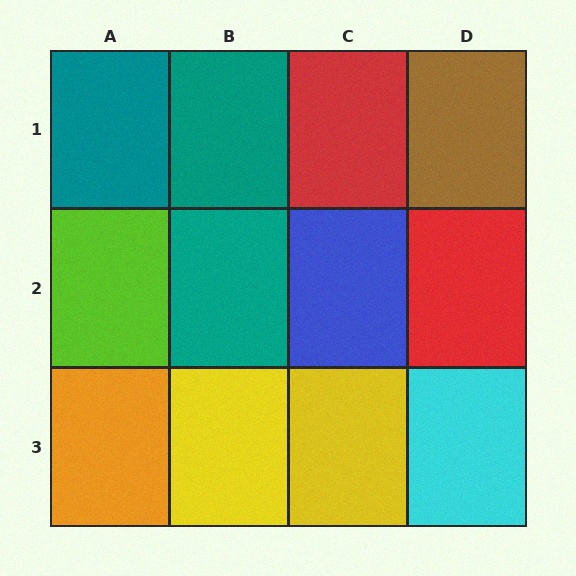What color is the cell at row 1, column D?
Brown.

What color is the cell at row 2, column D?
Red.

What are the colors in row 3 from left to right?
Orange, yellow, yellow, cyan.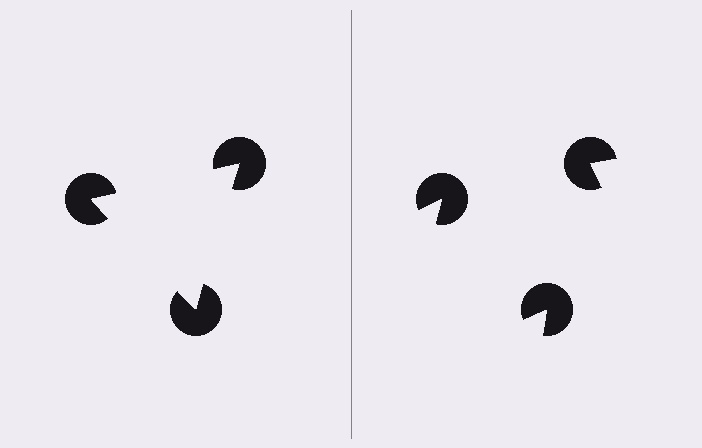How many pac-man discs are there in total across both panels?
6 — 3 on each side.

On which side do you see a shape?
An illusory triangle appears on the left side. On the right side the wedge cuts are rotated, so no coherent shape forms.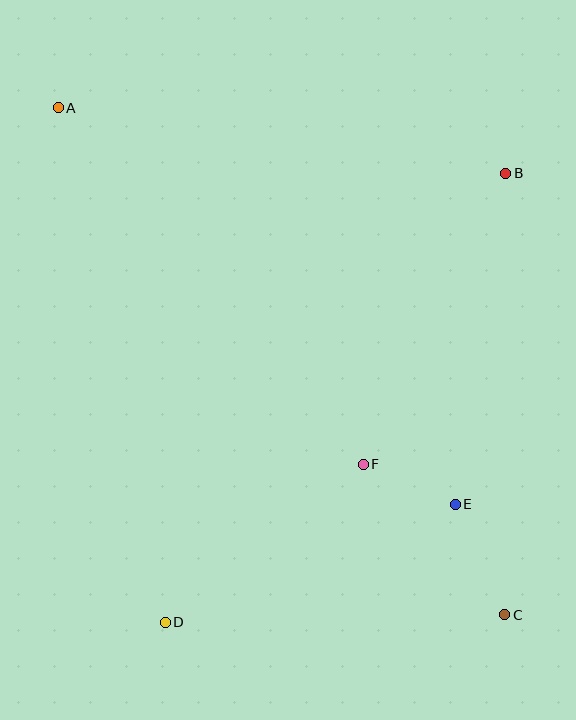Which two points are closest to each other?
Points E and F are closest to each other.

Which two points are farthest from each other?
Points A and C are farthest from each other.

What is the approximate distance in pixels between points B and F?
The distance between B and F is approximately 324 pixels.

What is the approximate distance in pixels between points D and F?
The distance between D and F is approximately 253 pixels.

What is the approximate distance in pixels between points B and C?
The distance between B and C is approximately 441 pixels.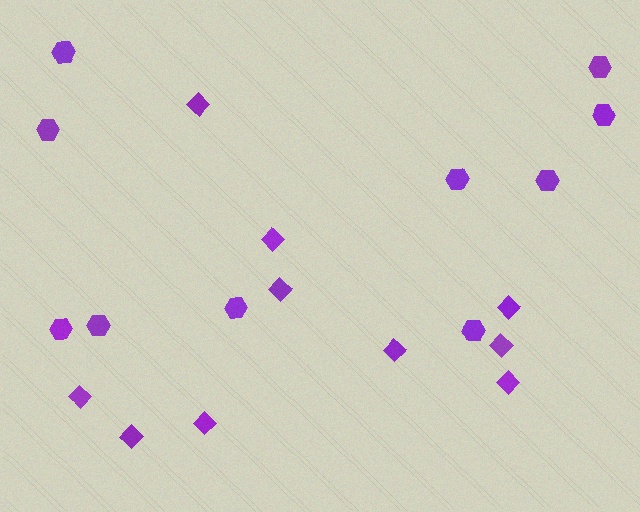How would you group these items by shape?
There are 2 groups: one group of diamonds (10) and one group of hexagons (10).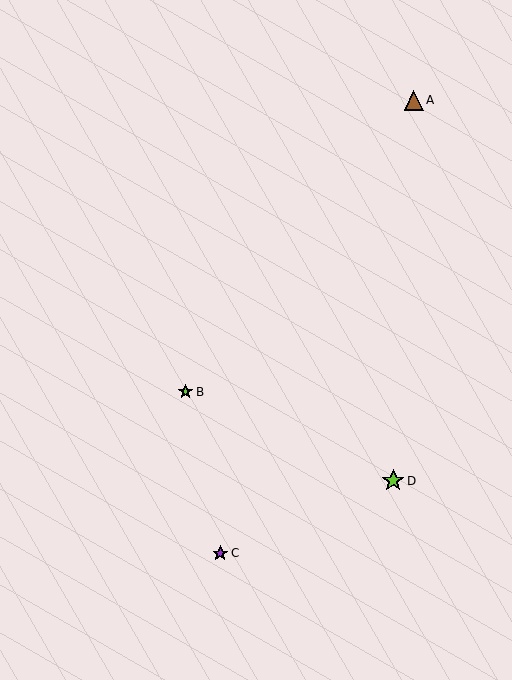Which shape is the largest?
The lime star (labeled D) is the largest.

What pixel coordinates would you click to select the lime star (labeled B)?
Click at (185, 392) to select the lime star B.